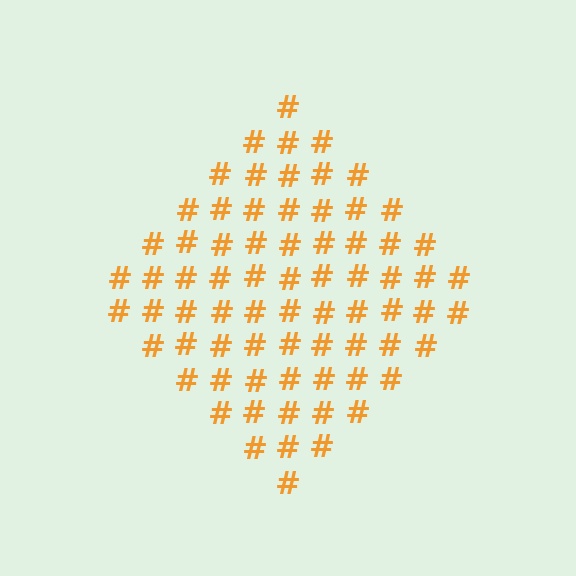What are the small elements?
The small elements are hash symbols.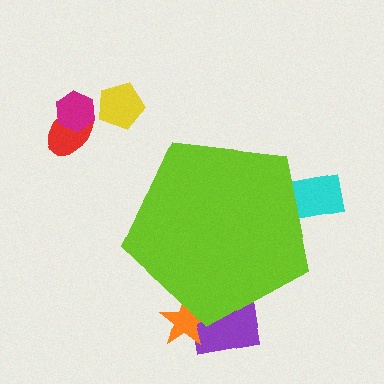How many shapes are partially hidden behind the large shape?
3 shapes are partially hidden.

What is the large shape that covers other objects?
A lime pentagon.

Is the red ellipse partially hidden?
No, the red ellipse is fully visible.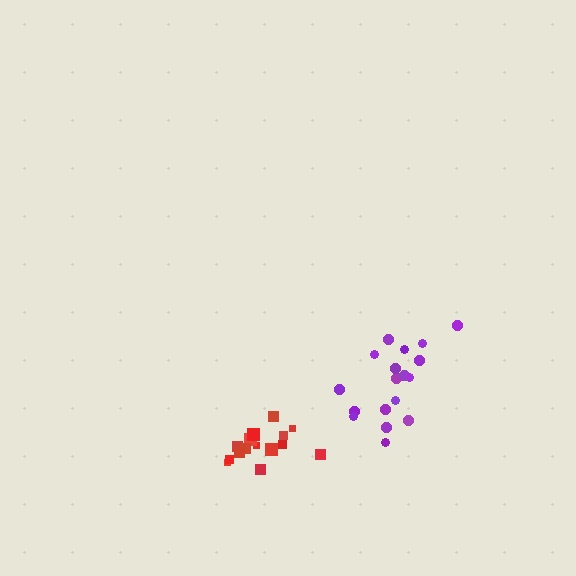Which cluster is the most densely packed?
Red.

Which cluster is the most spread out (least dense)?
Purple.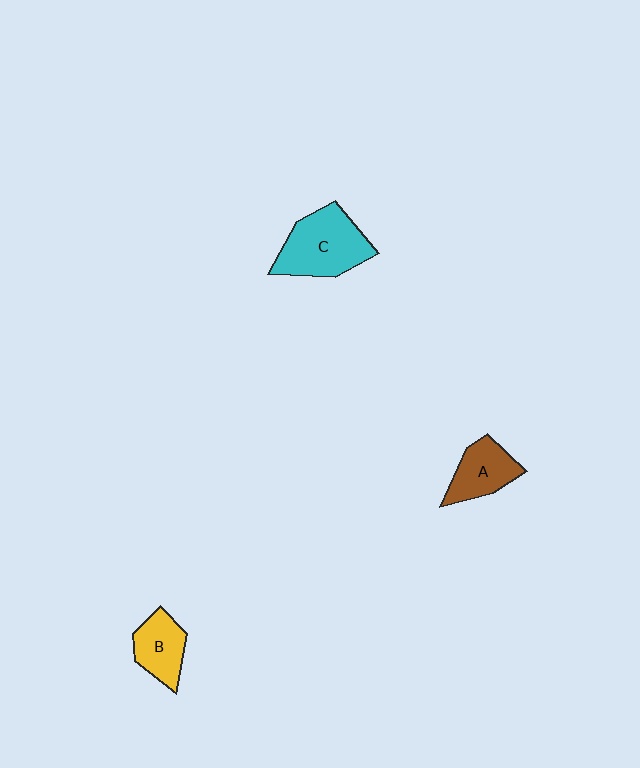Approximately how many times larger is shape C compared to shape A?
Approximately 1.6 times.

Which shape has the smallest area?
Shape B (yellow).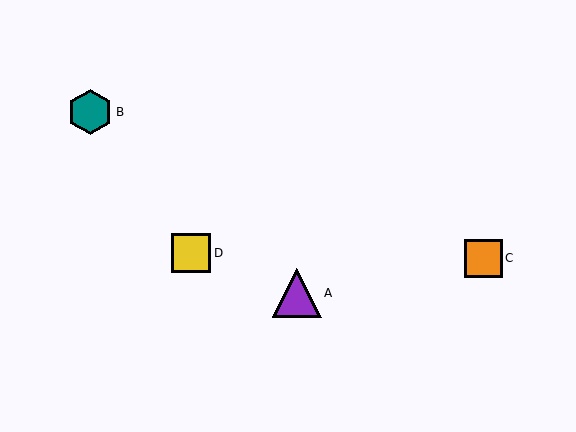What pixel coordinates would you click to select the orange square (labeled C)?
Click at (483, 258) to select the orange square C.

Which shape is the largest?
The purple triangle (labeled A) is the largest.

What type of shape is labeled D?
Shape D is a yellow square.